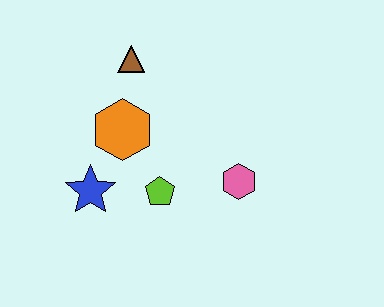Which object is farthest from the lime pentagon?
The brown triangle is farthest from the lime pentagon.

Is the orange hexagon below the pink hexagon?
No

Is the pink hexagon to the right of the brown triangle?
Yes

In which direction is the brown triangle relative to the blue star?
The brown triangle is above the blue star.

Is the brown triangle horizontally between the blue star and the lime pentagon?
Yes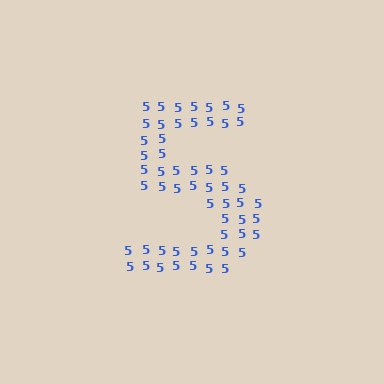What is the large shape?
The large shape is the digit 5.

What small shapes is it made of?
It is made of small digit 5's.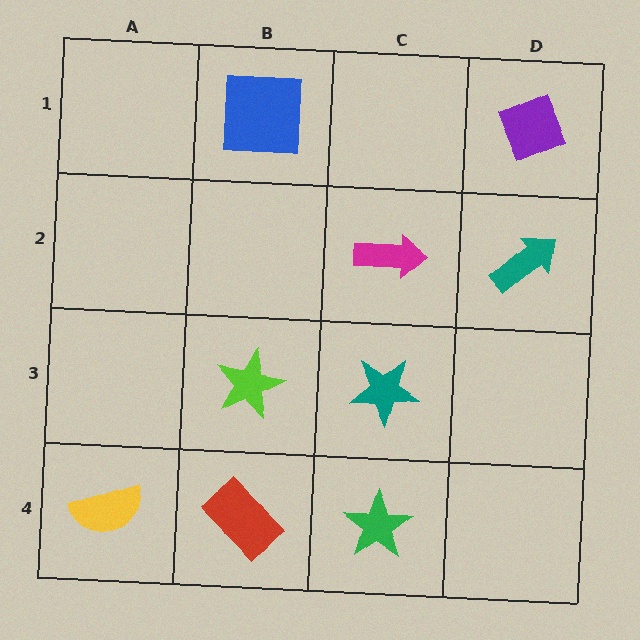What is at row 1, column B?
A blue square.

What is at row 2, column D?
A teal arrow.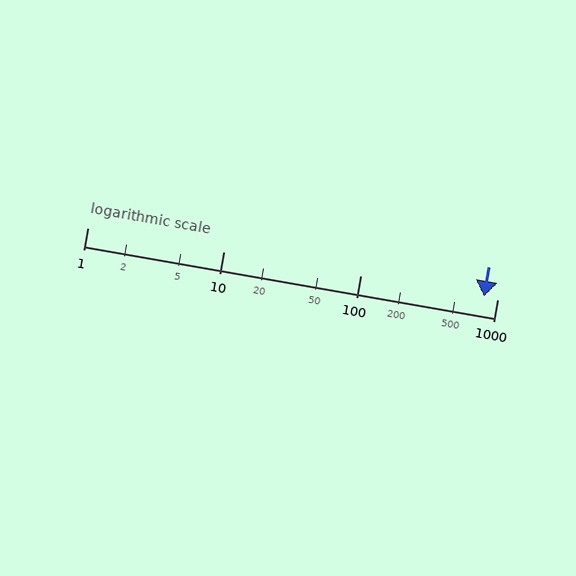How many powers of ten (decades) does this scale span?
The scale spans 3 decades, from 1 to 1000.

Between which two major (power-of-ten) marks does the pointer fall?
The pointer is between 100 and 1000.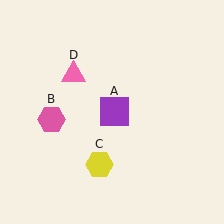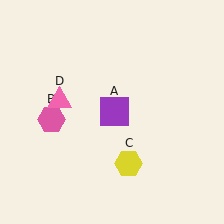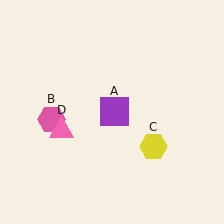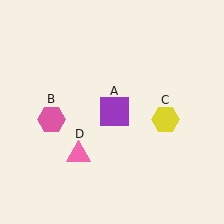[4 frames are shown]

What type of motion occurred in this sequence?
The yellow hexagon (object C), pink triangle (object D) rotated counterclockwise around the center of the scene.